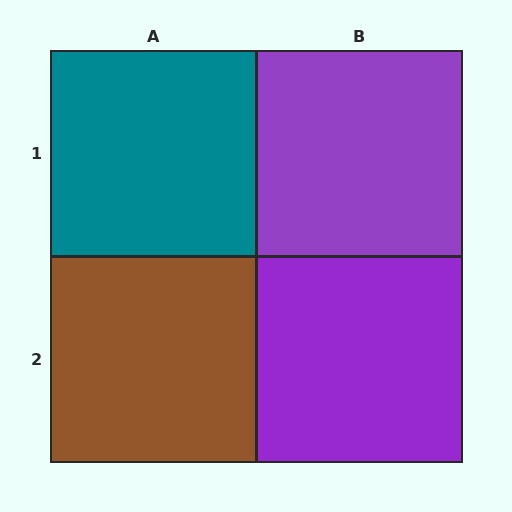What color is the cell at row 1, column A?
Teal.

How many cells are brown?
1 cell is brown.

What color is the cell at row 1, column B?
Purple.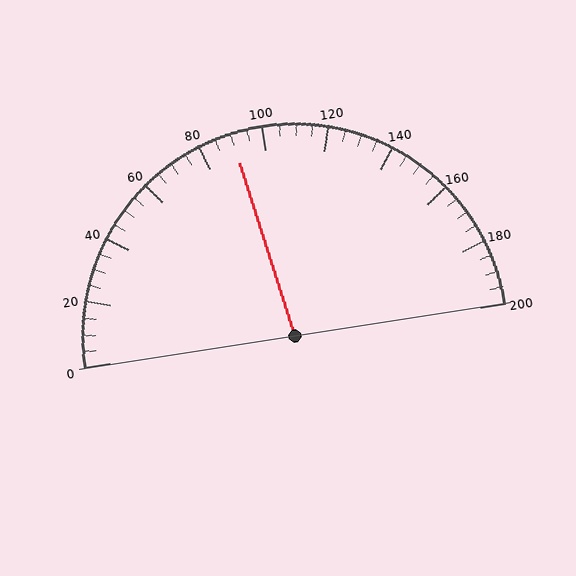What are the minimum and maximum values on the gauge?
The gauge ranges from 0 to 200.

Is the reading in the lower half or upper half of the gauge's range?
The reading is in the lower half of the range (0 to 200).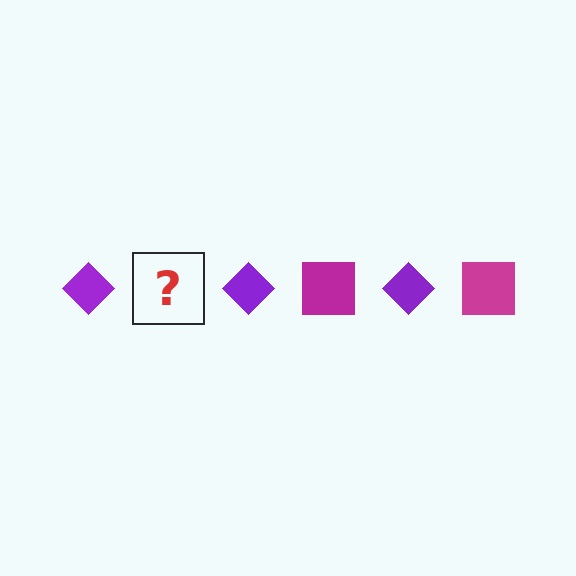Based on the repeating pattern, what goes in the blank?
The blank should be a magenta square.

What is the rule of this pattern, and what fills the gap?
The rule is that the pattern alternates between purple diamond and magenta square. The gap should be filled with a magenta square.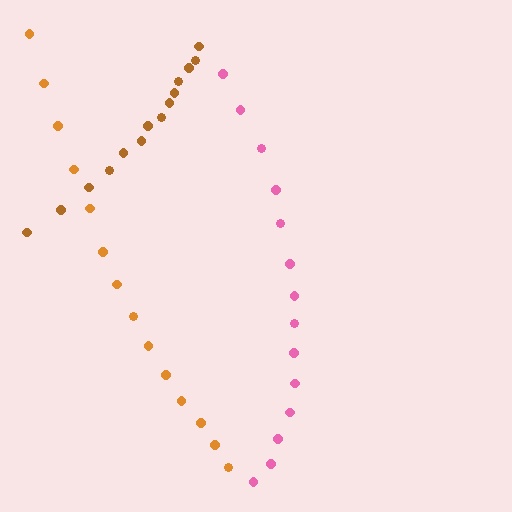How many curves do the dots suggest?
There are 3 distinct paths.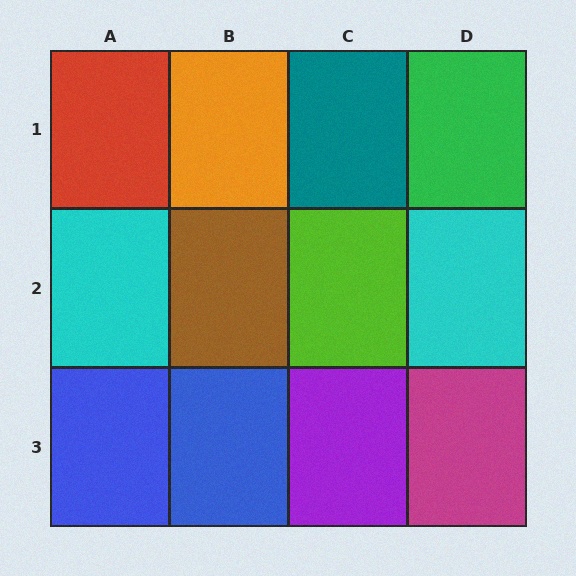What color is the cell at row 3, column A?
Blue.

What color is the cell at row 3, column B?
Blue.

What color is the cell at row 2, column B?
Brown.